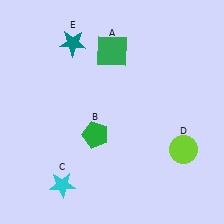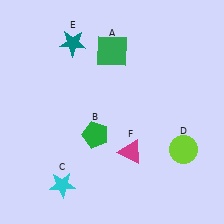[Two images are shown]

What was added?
A magenta triangle (F) was added in Image 2.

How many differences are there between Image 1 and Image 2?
There is 1 difference between the two images.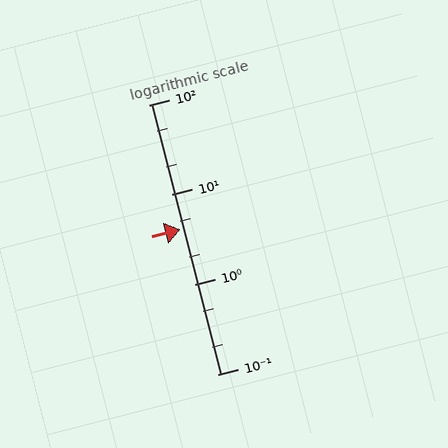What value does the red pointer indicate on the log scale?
The pointer indicates approximately 4.1.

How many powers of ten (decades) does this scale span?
The scale spans 3 decades, from 0.1 to 100.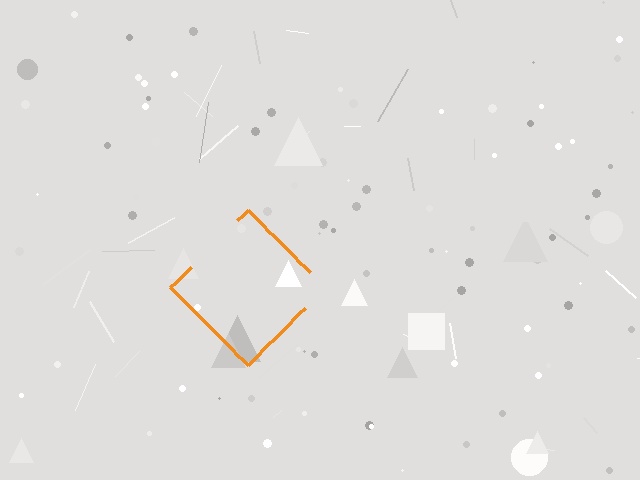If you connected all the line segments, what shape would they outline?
They would outline a diamond.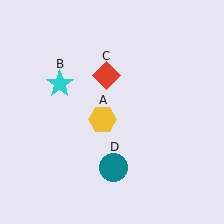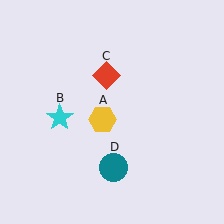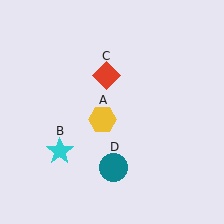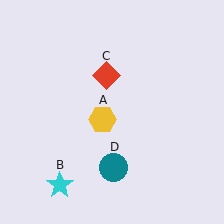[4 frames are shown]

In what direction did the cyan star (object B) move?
The cyan star (object B) moved down.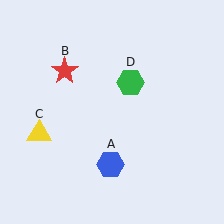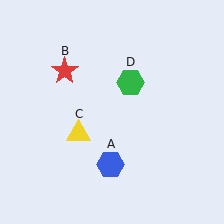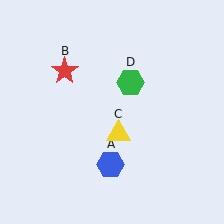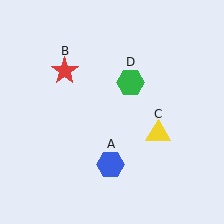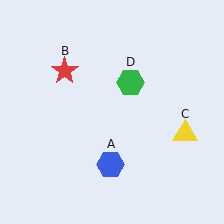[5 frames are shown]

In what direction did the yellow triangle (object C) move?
The yellow triangle (object C) moved right.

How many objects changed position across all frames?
1 object changed position: yellow triangle (object C).